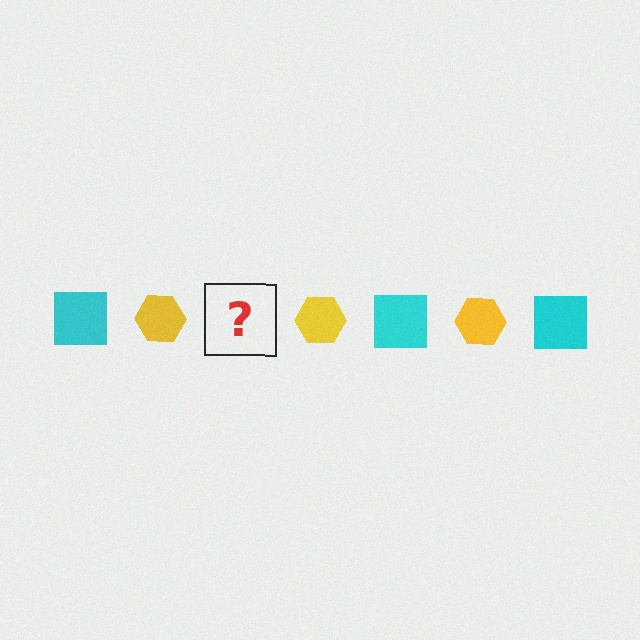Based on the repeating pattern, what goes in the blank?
The blank should be a cyan square.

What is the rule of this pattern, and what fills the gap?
The rule is that the pattern alternates between cyan square and yellow hexagon. The gap should be filled with a cyan square.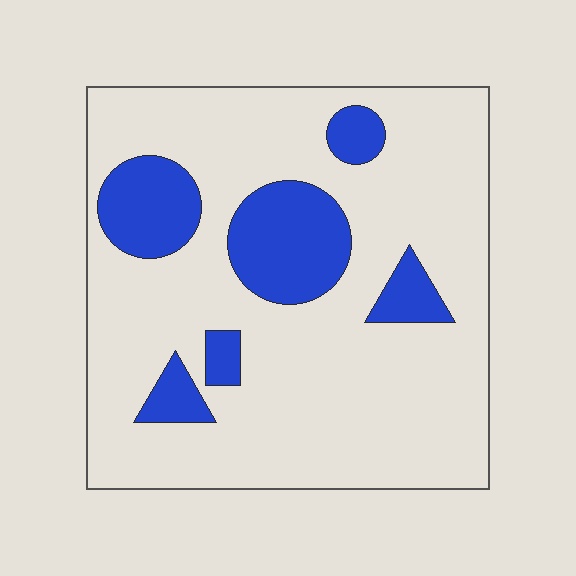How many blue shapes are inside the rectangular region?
6.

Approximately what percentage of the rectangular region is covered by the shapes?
Approximately 20%.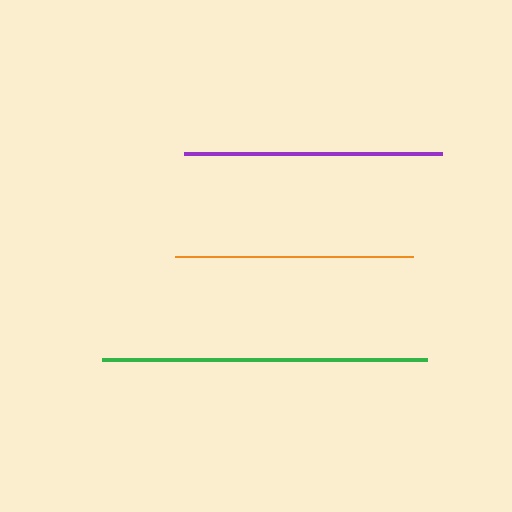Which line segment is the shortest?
The orange line is the shortest at approximately 238 pixels.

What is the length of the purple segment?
The purple segment is approximately 258 pixels long.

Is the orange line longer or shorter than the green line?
The green line is longer than the orange line.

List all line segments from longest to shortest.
From longest to shortest: green, purple, orange.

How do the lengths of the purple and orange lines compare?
The purple and orange lines are approximately the same length.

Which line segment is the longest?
The green line is the longest at approximately 325 pixels.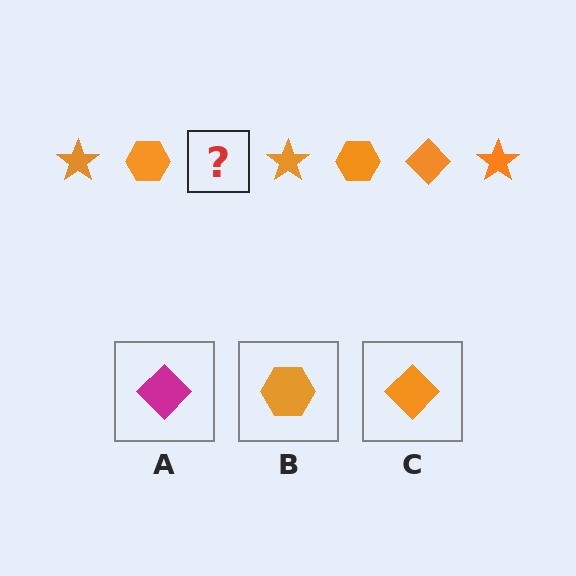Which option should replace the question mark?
Option C.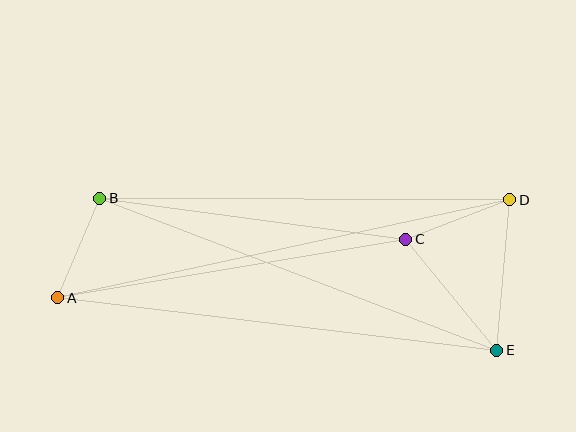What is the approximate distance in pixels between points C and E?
The distance between C and E is approximately 143 pixels.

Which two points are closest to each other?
Points A and B are closest to each other.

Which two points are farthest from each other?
Points A and D are farthest from each other.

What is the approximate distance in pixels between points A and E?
The distance between A and E is approximately 442 pixels.